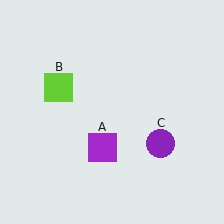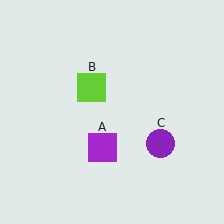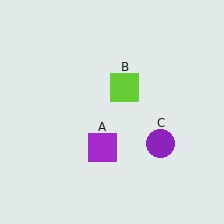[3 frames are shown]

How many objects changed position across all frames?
1 object changed position: lime square (object B).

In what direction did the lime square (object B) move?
The lime square (object B) moved right.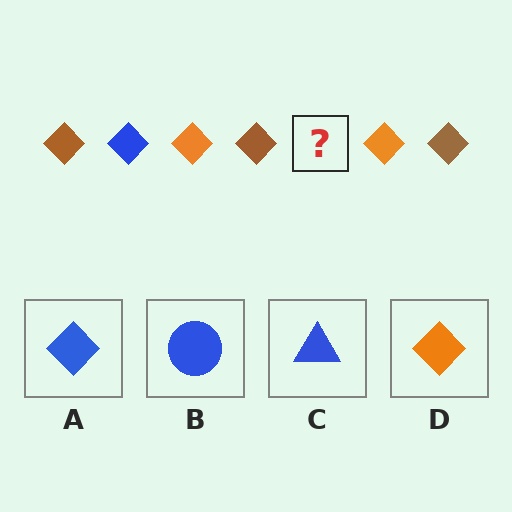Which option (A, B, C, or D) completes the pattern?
A.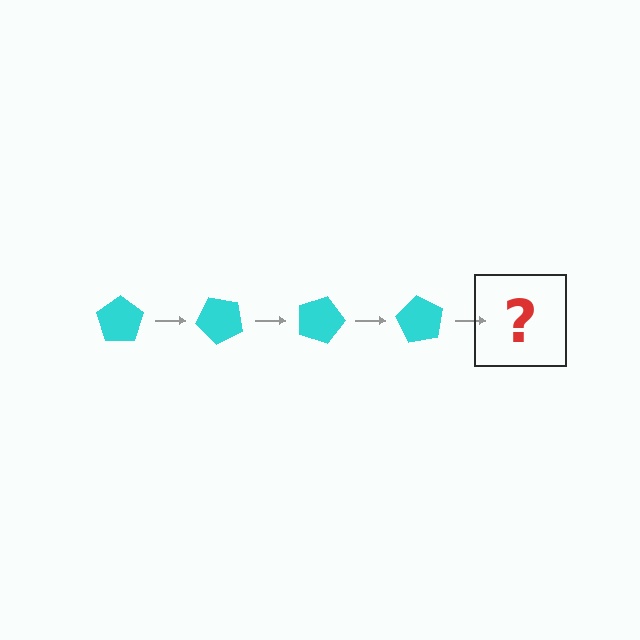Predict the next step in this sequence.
The next step is a cyan pentagon rotated 180 degrees.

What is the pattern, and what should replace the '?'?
The pattern is that the pentagon rotates 45 degrees each step. The '?' should be a cyan pentagon rotated 180 degrees.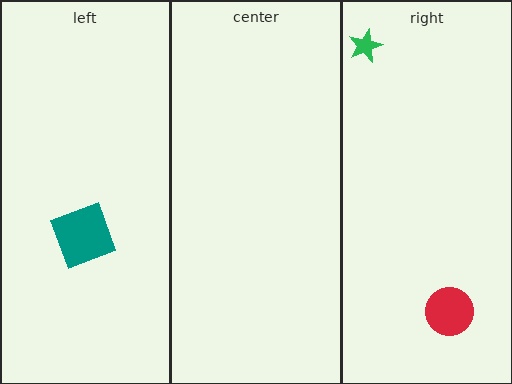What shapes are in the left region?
The teal square.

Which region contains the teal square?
The left region.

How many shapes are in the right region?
2.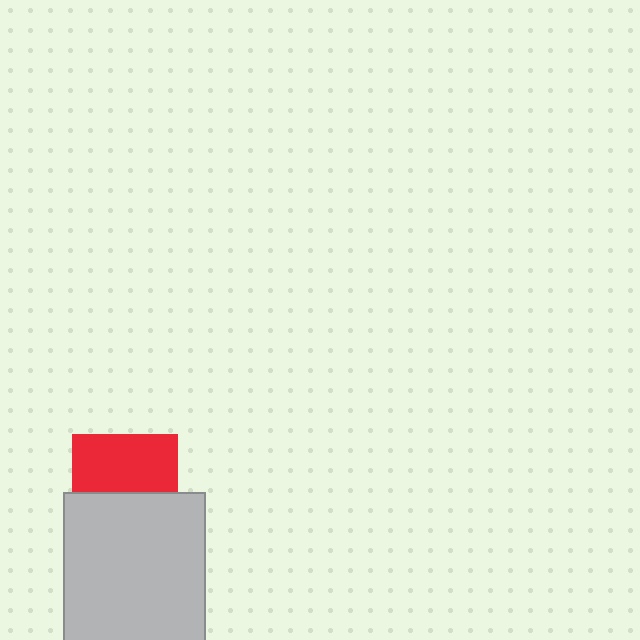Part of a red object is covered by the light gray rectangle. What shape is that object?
It is a square.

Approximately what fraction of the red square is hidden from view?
Roughly 45% of the red square is hidden behind the light gray rectangle.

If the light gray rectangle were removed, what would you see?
You would see the complete red square.